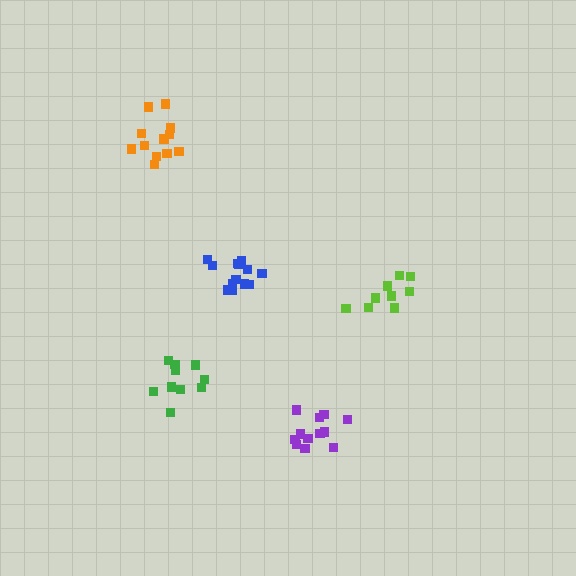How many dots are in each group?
Group 1: 9 dots, Group 2: 13 dots, Group 3: 12 dots, Group 4: 10 dots, Group 5: 12 dots (56 total).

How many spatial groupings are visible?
There are 5 spatial groupings.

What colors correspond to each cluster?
The clusters are colored: lime, blue, purple, green, orange.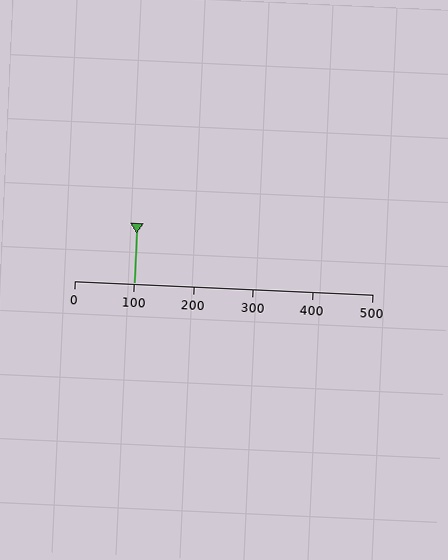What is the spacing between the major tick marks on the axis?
The major ticks are spaced 100 apart.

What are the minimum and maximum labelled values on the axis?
The axis runs from 0 to 500.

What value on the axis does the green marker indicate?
The marker indicates approximately 100.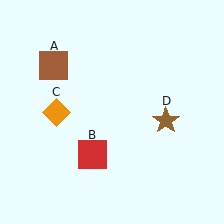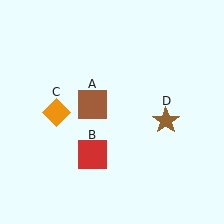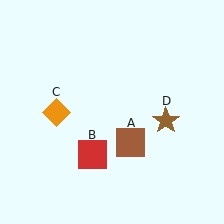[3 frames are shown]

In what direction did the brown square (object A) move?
The brown square (object A) moved down and to the right.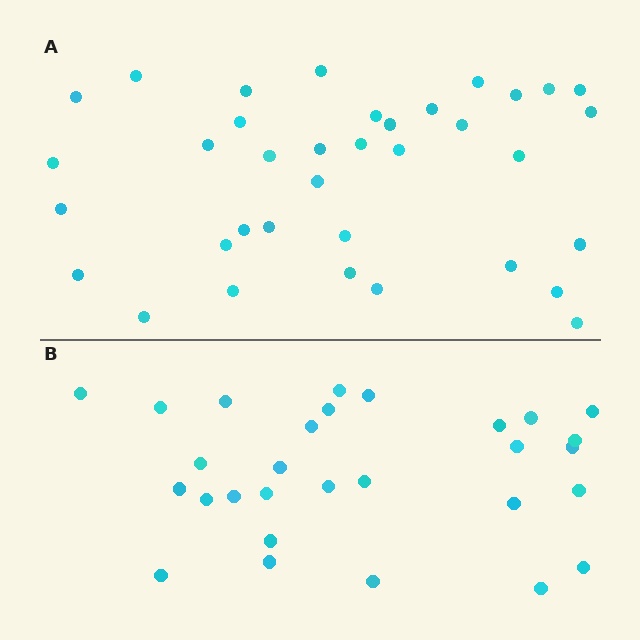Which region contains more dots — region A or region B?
Region A (the top region) has more dots.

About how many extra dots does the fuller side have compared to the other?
Region A has roughly 8 or so more dots than region B.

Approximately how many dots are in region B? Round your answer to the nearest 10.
About 30 dots. (The exact count is 29, which rounds to 30.)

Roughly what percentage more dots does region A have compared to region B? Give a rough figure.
About 25% more.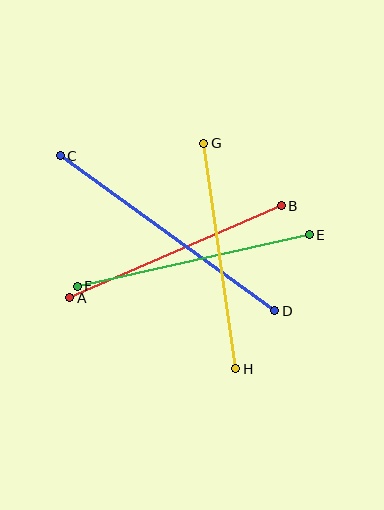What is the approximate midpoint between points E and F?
The midpoint is at approximately (193, 260) pixels.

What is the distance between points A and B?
The distance is approximately 231 pixels.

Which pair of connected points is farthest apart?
Points C and D are farthest apart.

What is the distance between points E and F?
The distance is approximately 238 pixels.